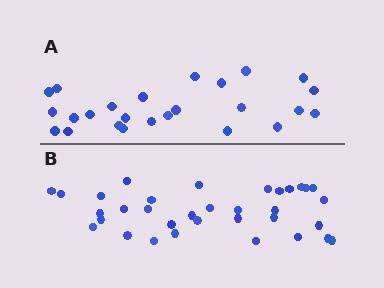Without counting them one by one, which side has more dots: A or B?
Region B (the bottom region) has more dots.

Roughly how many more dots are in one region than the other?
Region B has roughly 8 or so more dots than region A.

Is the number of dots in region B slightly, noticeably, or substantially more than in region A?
Region B has noticeably more, but not dramatically so. The ratio is roughly 1.4 to 1.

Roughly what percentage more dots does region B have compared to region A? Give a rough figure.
About 35% more.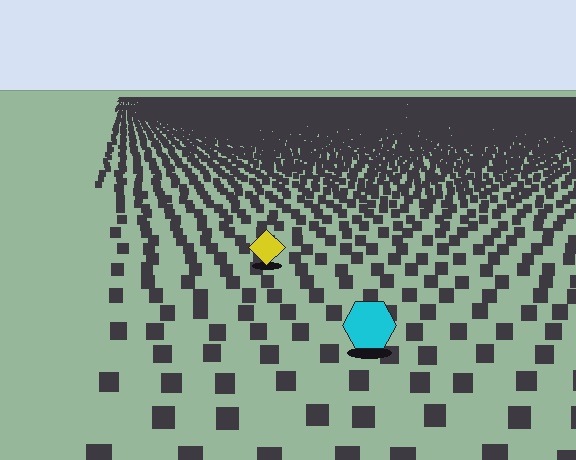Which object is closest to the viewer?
The cyan hexagon is closest. The texture marks near it are larger and more spread out.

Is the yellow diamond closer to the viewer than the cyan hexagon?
No. The cyan hexagon is closer — you can tell from the texture gradient: the ground texture is coarser near it.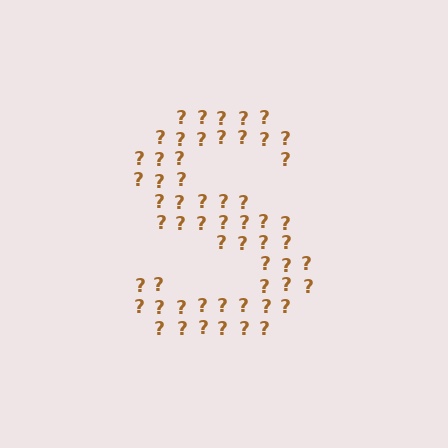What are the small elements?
The small elements are question marks.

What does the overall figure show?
The overall figure shows the letter S.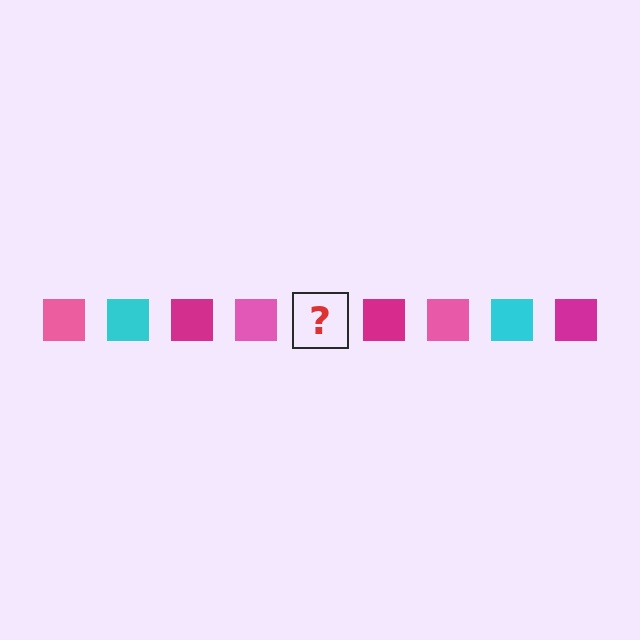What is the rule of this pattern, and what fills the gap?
The rule is that the pattern cycles through pink, cyan, magenta squares. The gap should be filled with a cyan square.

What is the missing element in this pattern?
The missing element is a cyan square.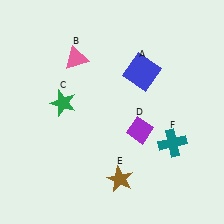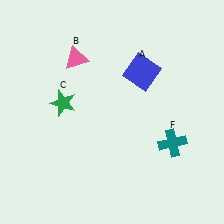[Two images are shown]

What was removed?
The brown star (E), the purple diamond (D) were removed in Image 2.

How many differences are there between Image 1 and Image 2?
There are 2 differences between the two images.